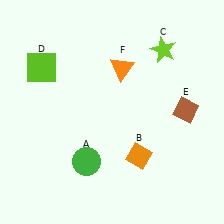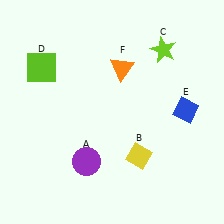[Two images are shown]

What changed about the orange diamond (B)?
In Image 1, B is orange. In Image 2, it changed to yellow.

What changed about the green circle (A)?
In Image 1, A is green. In Image 2, it changed to purple.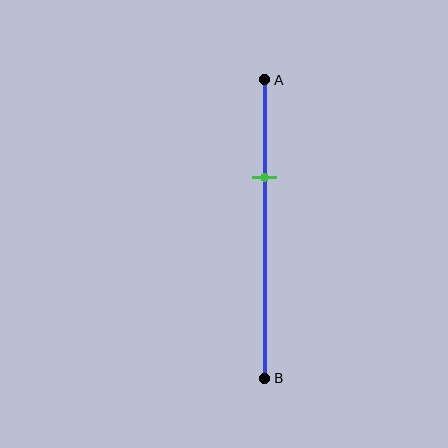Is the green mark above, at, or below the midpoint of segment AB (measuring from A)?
The green mark is above the midpoint of segment AB.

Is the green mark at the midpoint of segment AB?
No, the mark is at about 35% from A, not at the 50% midpoint.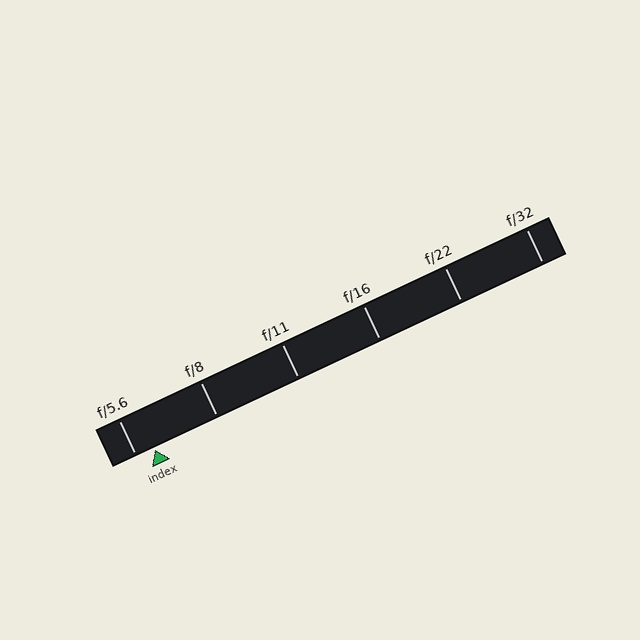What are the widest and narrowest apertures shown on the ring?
The widest aperture shown is f/5.6 and the narrowest is f/32.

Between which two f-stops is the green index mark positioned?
The index mark is between f/5.6 and f/8.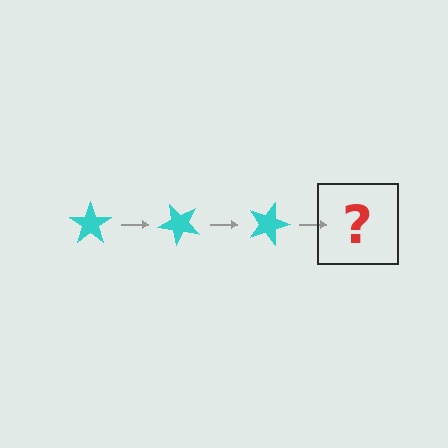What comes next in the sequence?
The next element should be a cyan star rotated 135 degrees.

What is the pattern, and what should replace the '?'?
The pattern is that the star rotates 45 degrees each step. The '?' should be a cyan star rotated 135 degrees.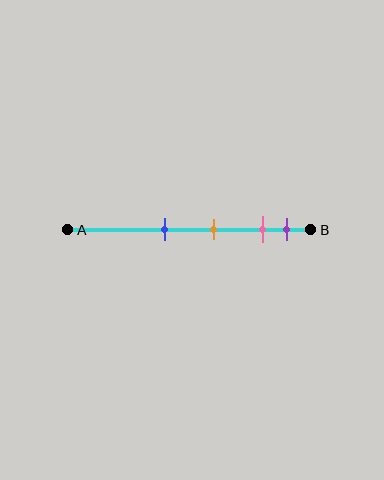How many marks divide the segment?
There are 4 marks dividing the segment.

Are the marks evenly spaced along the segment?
No, the marks are not evenly spaced.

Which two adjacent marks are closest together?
The pink and purple marks are the closest adjacent pair.